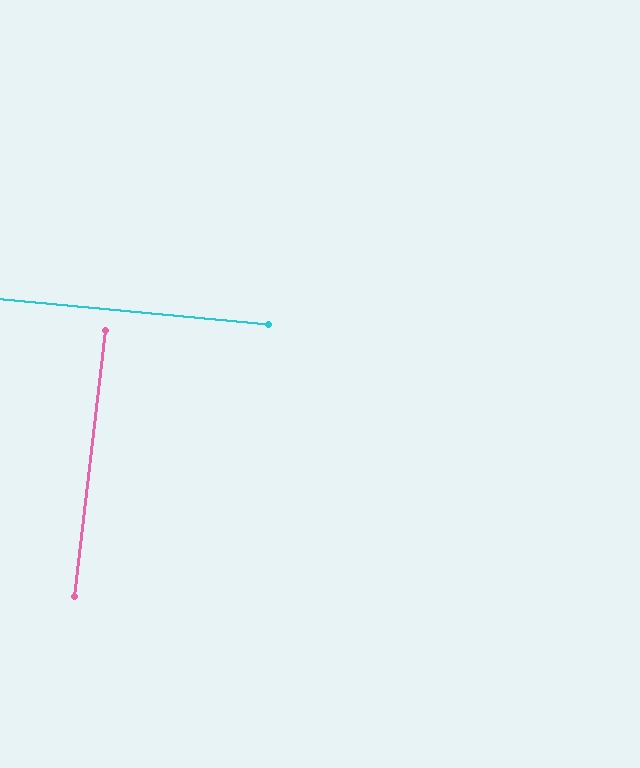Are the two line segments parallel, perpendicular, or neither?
Perpendicular — they meet at approximately 89°.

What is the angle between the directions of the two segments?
Approximately 89 degrees.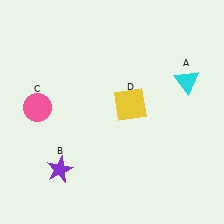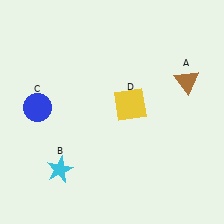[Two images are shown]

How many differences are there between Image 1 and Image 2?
There are 3 differences between the two images.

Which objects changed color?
A changed from cyan to brown. B changed from purple to cyan. C changed from pink to blue.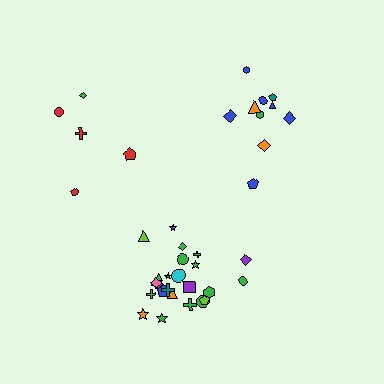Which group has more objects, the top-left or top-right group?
The top-right group.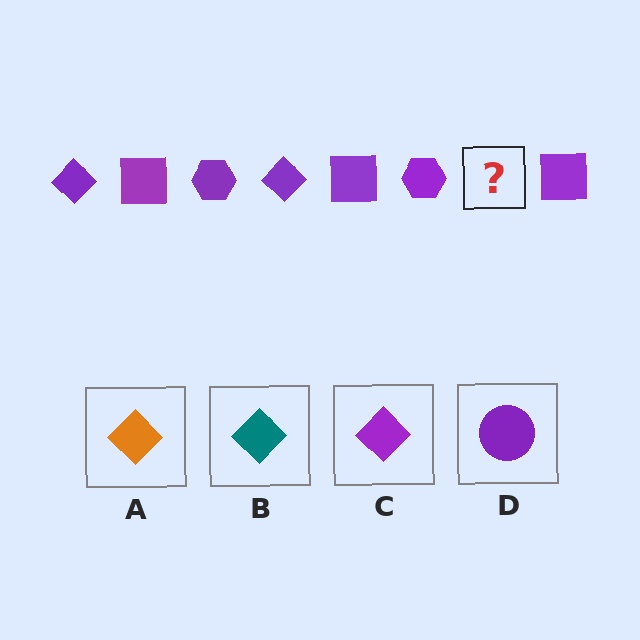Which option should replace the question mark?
Option C.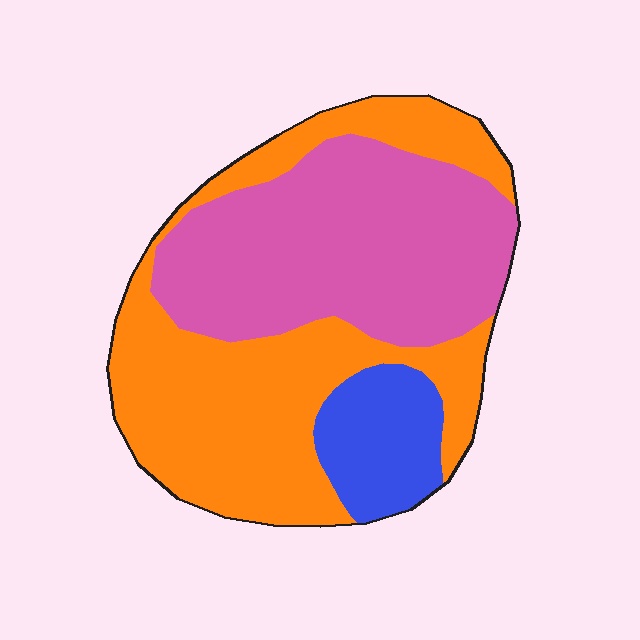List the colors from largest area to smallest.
From largest to smallest: orange, pink, blue.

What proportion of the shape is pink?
Pink takes up about two fifths (2/5) of the shape.